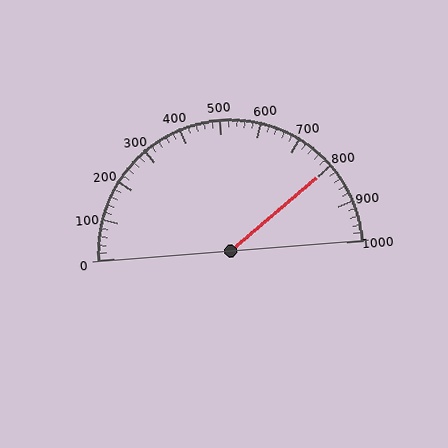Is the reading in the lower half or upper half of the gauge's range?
The reading is in the upper half of the range (0 to 1000).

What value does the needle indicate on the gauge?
The needle indicates approximately 800.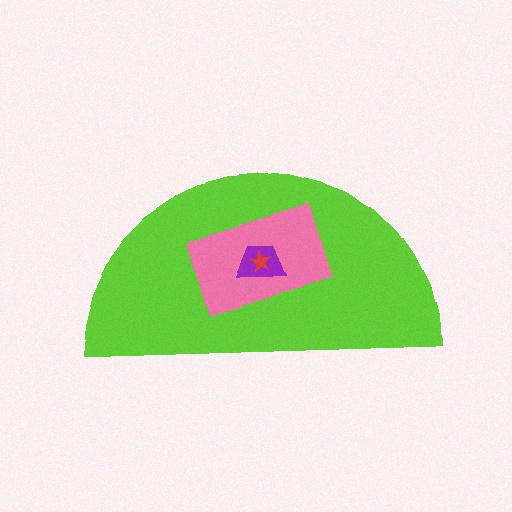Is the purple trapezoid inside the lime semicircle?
Yes.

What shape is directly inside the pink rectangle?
The purple trapezoid.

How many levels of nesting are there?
4.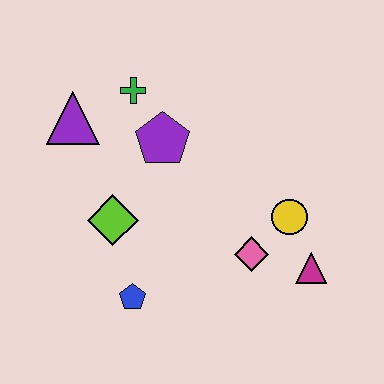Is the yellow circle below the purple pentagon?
Yes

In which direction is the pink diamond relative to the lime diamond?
The pink diamond is to the right of the lime diamond.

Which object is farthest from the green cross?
The magenta triangle is farthest from the green cross.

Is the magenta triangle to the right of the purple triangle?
Yes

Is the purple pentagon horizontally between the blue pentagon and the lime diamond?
No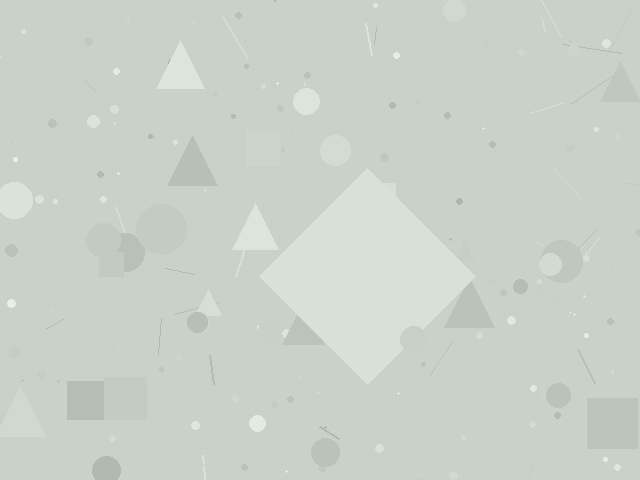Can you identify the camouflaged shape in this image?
The camouflaged shape is a diamond.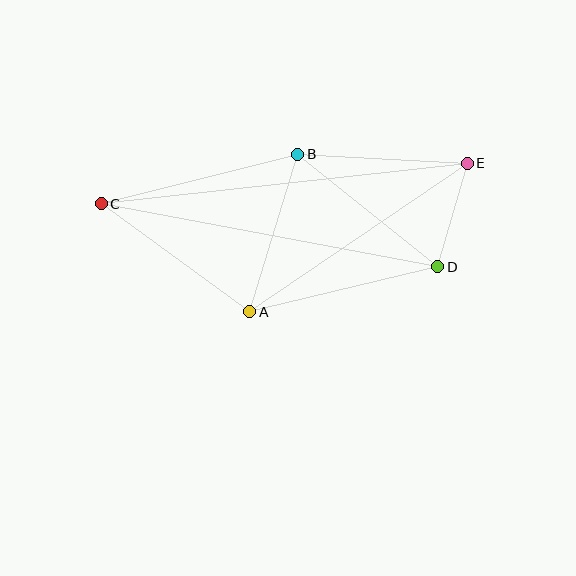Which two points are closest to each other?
Points D and E are closest to each other.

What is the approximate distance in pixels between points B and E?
The distance between B and E is approximately 170 pixels.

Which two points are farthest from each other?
Points C and E are farthest from each other.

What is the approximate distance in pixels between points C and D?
The distance between C and D is approximately 342 pixels.